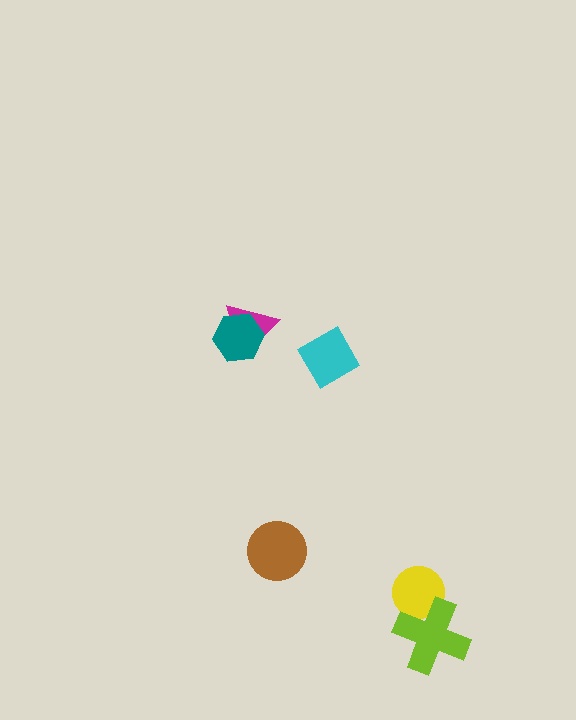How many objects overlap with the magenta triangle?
1 object overlaps with the magenta triangle.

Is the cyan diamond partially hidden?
No, no other shape covers it.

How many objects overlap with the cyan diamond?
0 objects overlap with the cyan diamond.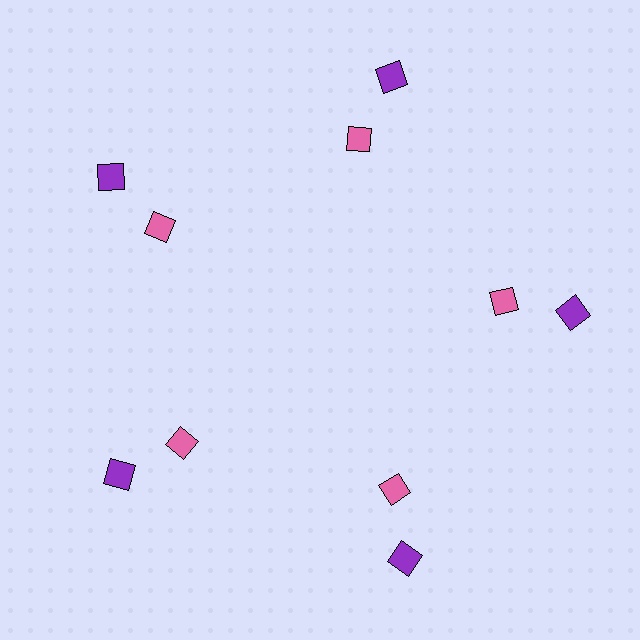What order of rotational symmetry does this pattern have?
This pattern has 5-fold rotational symmetry.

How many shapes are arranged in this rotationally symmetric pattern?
There are 10 shapes, arranged in 5 groups of 2.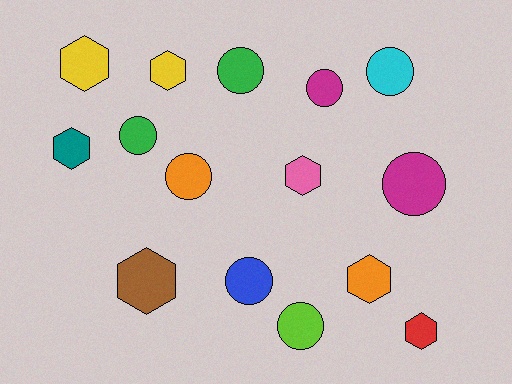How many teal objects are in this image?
There is 1 teal object.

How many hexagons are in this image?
There are 7 hexagons.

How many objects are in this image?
There are 15 objects.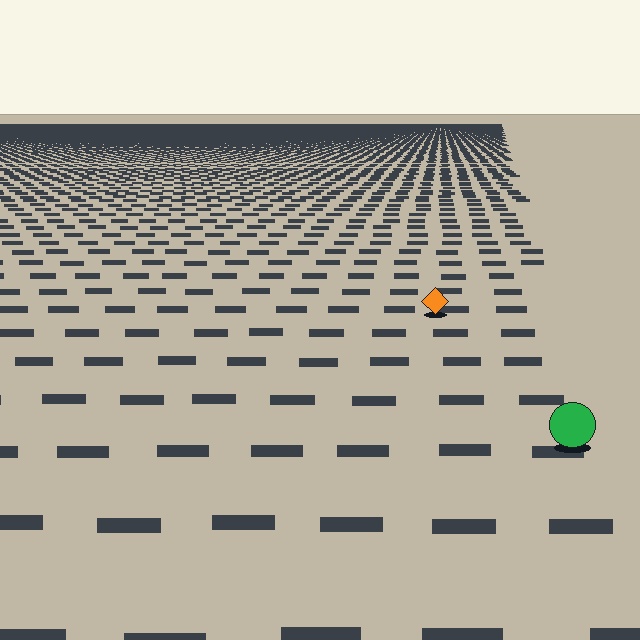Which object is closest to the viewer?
The green circle is closest. The texture marks near it are larger and more spread out.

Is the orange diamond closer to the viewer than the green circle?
No. The green circle is closer — you can tell from the texture gradient: the ground texture is coarser near it.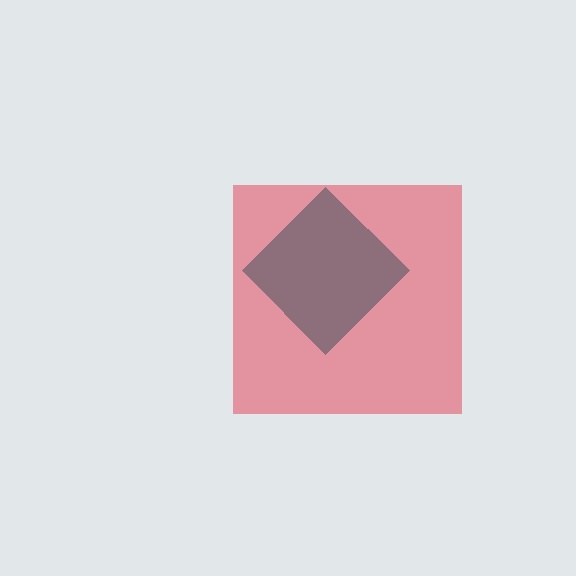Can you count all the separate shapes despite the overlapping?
Yes, there are 2 separate shapes.